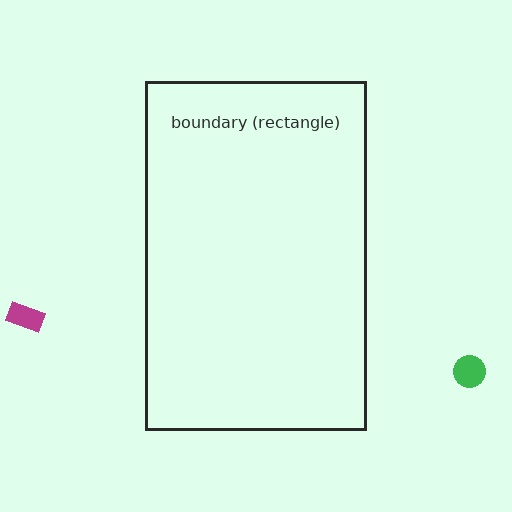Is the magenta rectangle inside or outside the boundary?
Outside.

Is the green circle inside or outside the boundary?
Outside.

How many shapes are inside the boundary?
0 inside, 2 outside.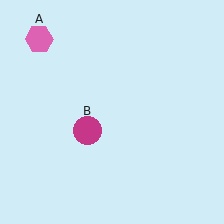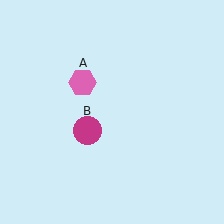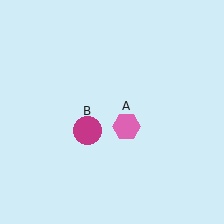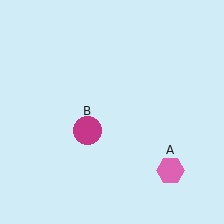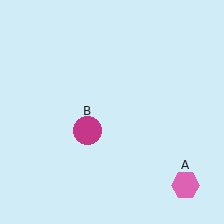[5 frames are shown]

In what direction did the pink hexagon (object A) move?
The pink hexagon (object A) moved down and to the right.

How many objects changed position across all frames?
1 object changed position: pink hexagon (object A).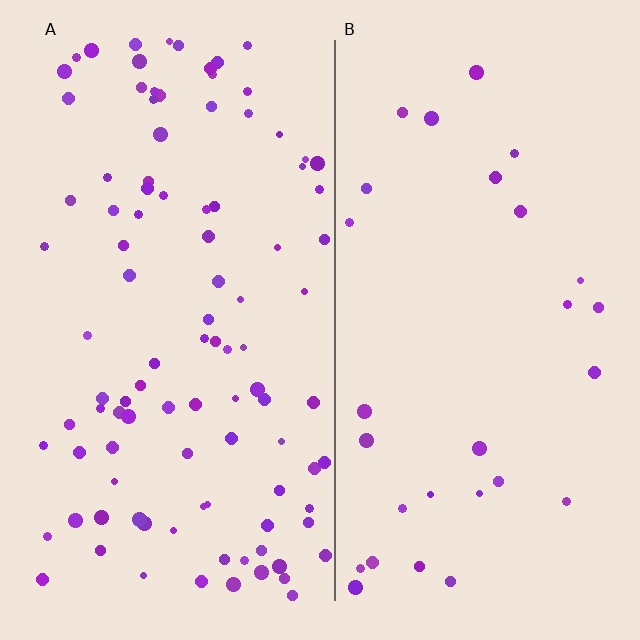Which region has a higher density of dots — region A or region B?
A (the left).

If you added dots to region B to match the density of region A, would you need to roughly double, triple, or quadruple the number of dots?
Approximately quadruple.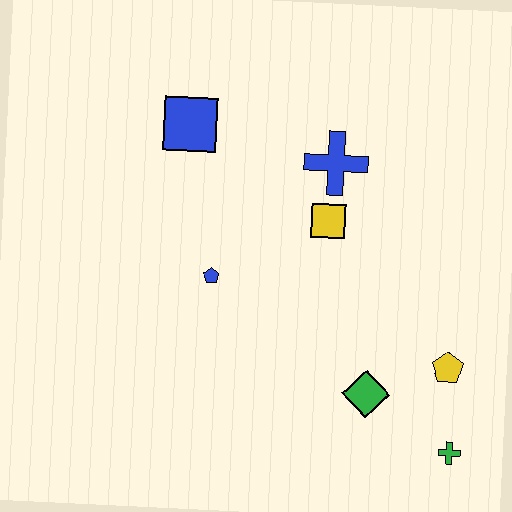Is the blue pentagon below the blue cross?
Yes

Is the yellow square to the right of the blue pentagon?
Yes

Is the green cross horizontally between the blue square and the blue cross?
No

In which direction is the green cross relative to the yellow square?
The green cross is below the yellow square.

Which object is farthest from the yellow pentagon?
The blue square is farthest from the yellow pentagon.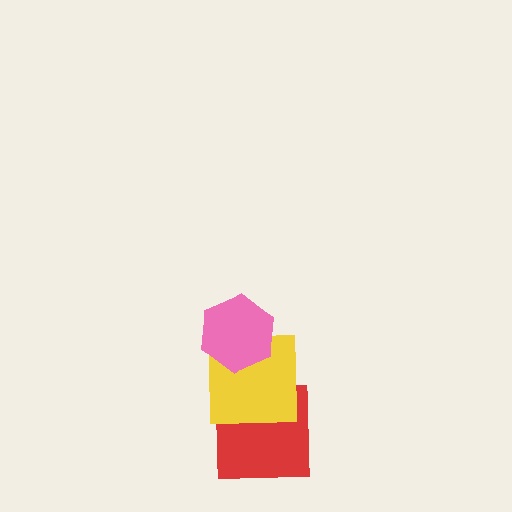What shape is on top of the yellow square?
The pink hexagon is on top of the yellow square.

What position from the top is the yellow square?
The yellow square is 2nd from the top.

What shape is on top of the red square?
The yellow square is on top of the red square.